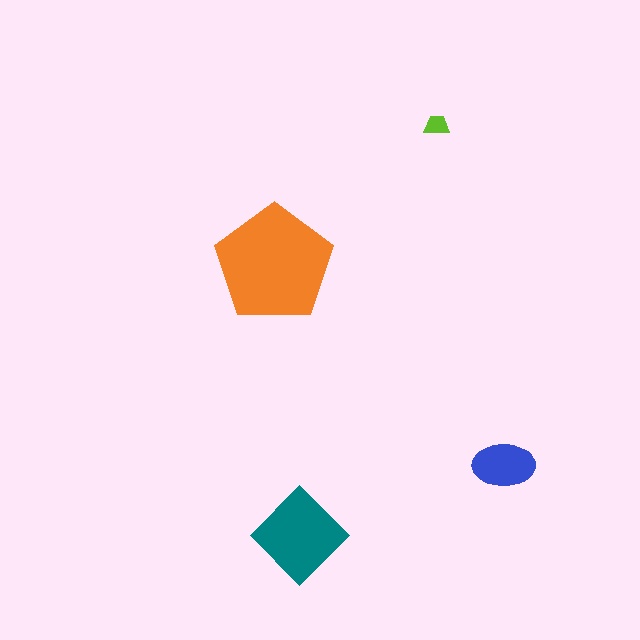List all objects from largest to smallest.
The orange pentagon, the teal diamond, the blue ellipse, the lime trapezoid.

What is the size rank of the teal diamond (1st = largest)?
2nd.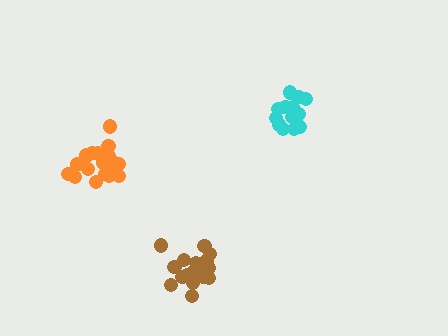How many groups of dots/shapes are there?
There are 3 groups.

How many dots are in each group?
Group 1: 21 dots, Group 2: 15 dots, Group 3: 21 dots (57 total).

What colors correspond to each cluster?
The clusters are colored: orange, cyan, brown.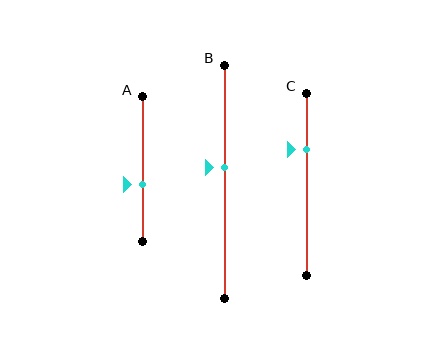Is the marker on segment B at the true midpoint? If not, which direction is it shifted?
No, the marker on segment B is shifted upward by about 6% of the segment length.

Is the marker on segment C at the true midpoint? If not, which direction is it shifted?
No, the marker on segment C is shifted upward by about 19% of the segment length.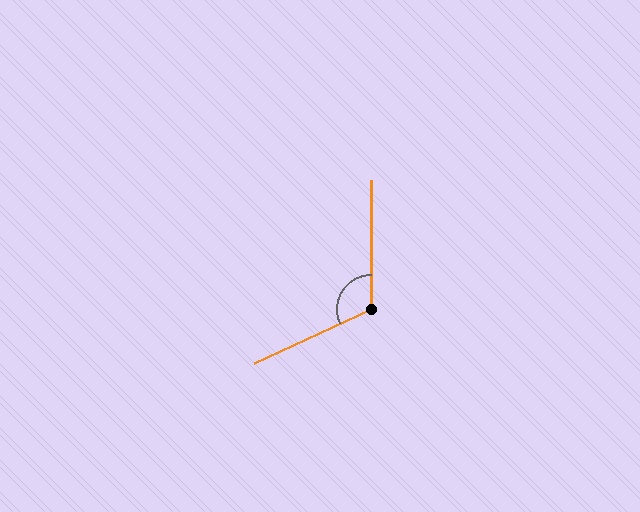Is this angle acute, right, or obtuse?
It is obtuse.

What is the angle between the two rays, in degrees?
Approximately 115 degrees.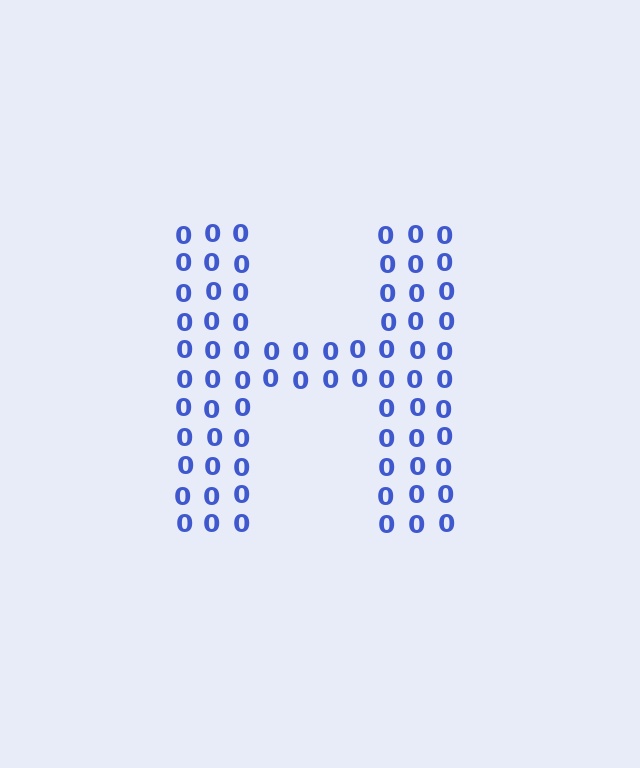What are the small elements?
The small elements are digit 0's.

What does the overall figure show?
The overall figure shows the letter H.